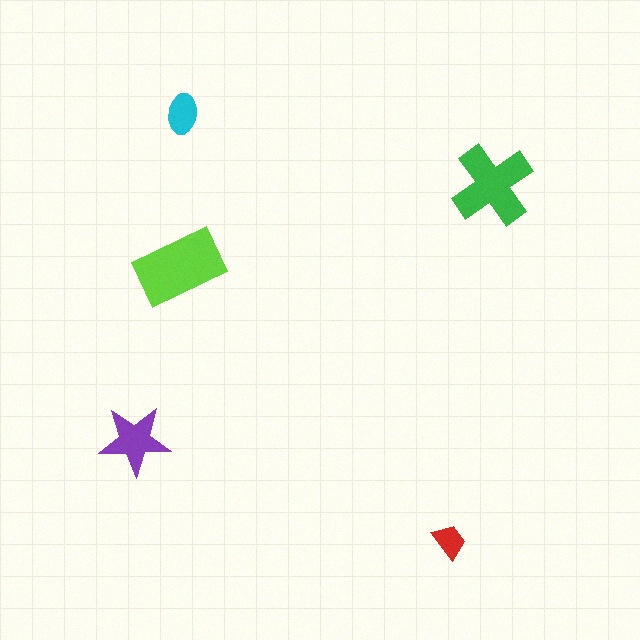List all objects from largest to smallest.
The lime rectangle, the green cross, the purple star, the cyan ellipse, the red trapezoid.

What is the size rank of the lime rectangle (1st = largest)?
1st.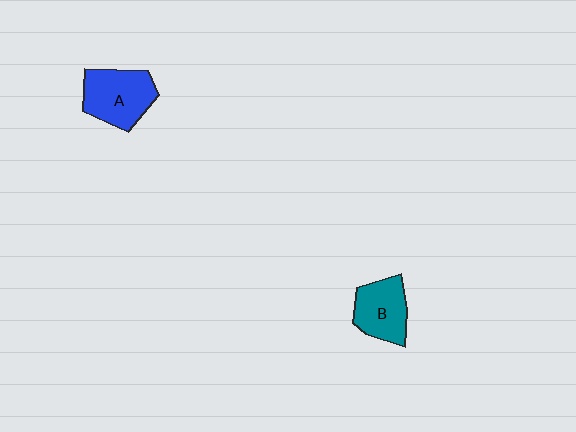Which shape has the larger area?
Shape A (blue).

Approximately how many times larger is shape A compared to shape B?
Approximately 1.2 times.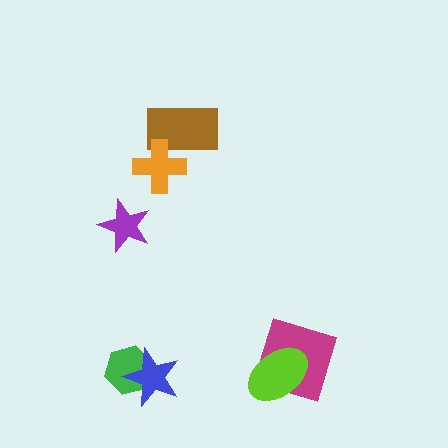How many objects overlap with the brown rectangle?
1 object overlaps with the brown rectangle.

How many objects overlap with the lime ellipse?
1 object overlaps with the lime ellipse.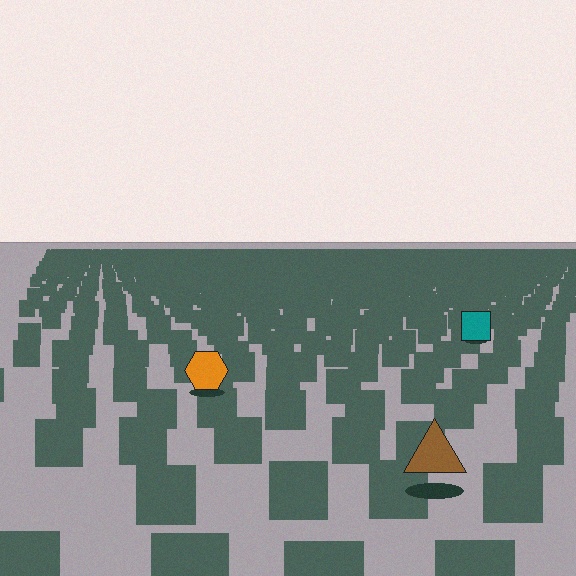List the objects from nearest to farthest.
From nearest to farthest: the brown triangle, the orange hexagon, the teal square.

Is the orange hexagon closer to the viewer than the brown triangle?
No. The brown triangle is closer — you can tell from the texture gradient: the ground texture is coarser near it.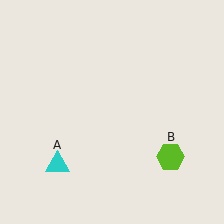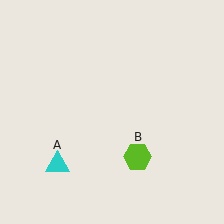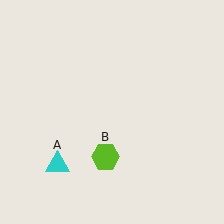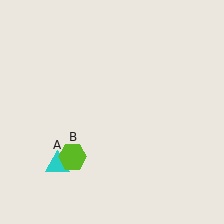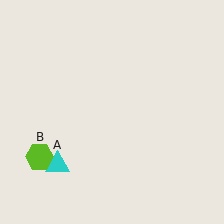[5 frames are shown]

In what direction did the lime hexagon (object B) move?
The lime hexagon (object B) moved left.